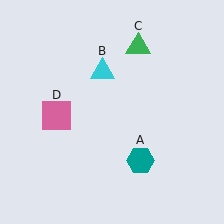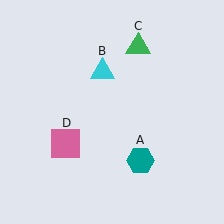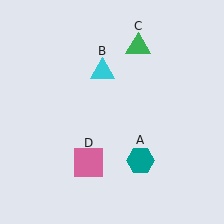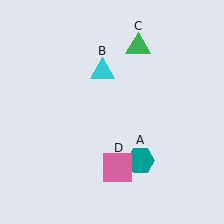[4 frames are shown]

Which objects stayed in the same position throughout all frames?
Teal hexagon (object A) and cyan triangle (object B) and green triangle (object C) remained stationary.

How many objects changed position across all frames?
1 object changed position: pink square (object D).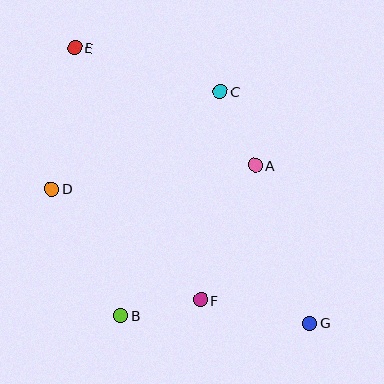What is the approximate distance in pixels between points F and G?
The distance between F and G is approximately 112 pixels.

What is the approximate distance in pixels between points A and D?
The distance between A and D is approximately 205 pixels.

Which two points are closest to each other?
Points B and F are closest to each other.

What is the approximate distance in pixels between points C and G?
The distance between C and G is approximately 249 pixels.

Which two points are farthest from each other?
Points E and G are farthest from each other.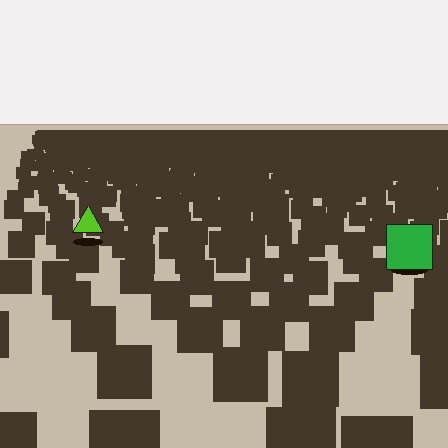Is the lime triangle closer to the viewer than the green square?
No. The green square is closer — you can tell from the texture gradient: the ground texture is coarser near it.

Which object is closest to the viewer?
The green square is closest. The texture marks near it are larger and more spread out.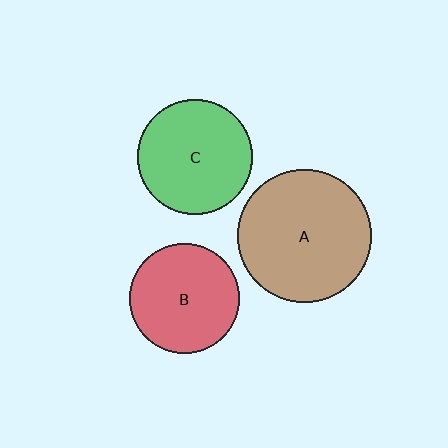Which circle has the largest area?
Circle A (brown).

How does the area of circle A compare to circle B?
Approximately 1.5 times.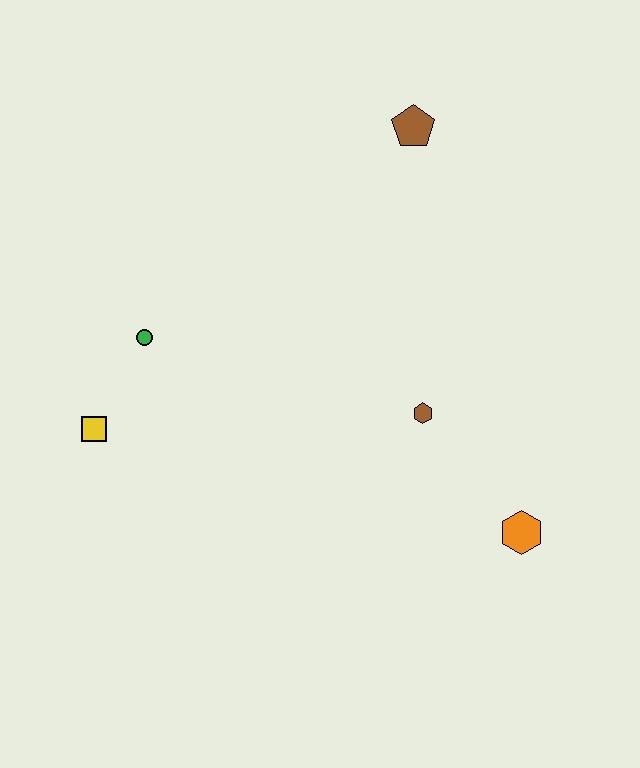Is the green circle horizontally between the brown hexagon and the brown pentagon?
No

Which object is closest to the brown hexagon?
The orange hexagon is closest to the brown hexagon.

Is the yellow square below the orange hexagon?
No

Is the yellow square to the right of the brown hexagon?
No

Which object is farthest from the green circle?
The orange hexagon is farthest from the green circle.